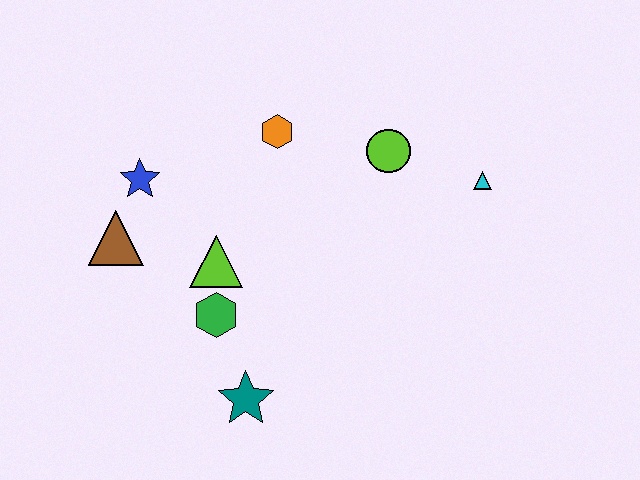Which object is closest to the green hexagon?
The lime triangle is closest to the green hexagon.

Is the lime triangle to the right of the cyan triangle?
No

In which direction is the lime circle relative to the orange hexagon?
The lime circle is to the right of the orange hexagon.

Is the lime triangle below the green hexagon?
No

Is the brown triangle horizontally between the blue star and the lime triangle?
No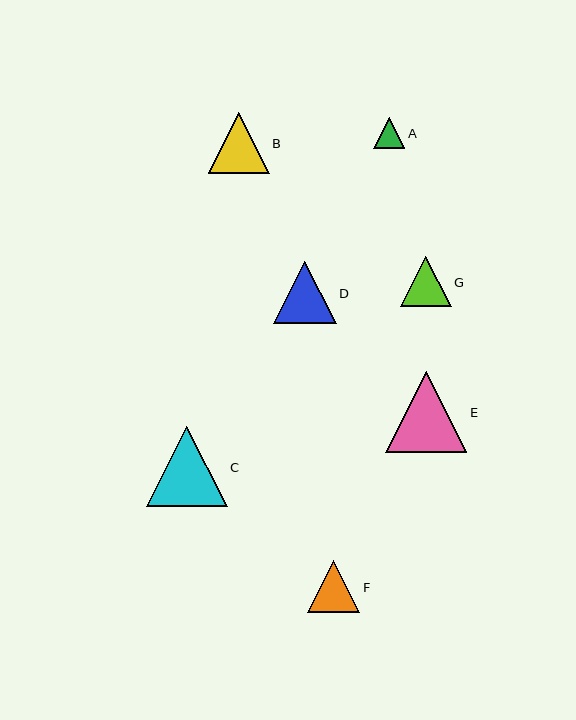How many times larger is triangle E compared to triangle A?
Triangle E is approximately 2.6 times the size of triangle A.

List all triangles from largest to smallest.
From largest to smallest: E, C, D, B, F, G, A.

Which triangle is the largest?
Triangle E is the largest with a size of approximately 81 pixels.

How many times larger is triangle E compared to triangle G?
Triangle E is approximately 1.6 times the size of triangle G.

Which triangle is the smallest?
Triangle A is the smallest with a size of approximately 31 pixels.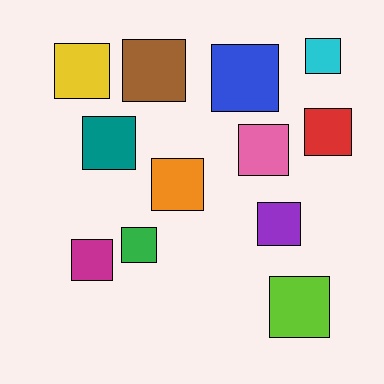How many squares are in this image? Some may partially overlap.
There are 12 squares.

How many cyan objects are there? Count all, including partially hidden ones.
There is 1 cyan object.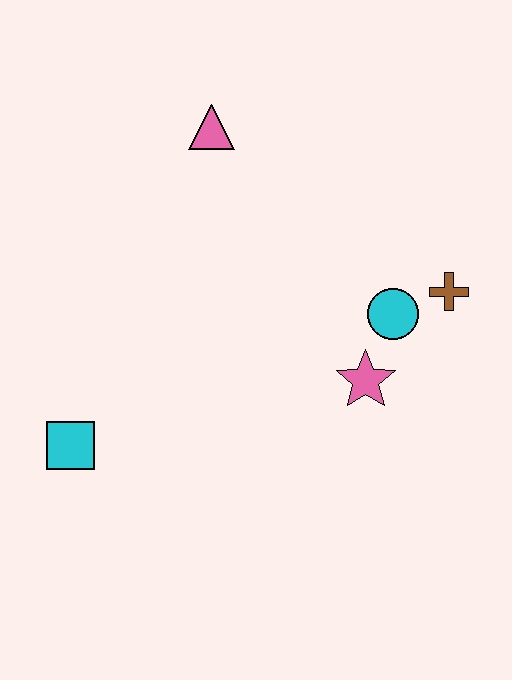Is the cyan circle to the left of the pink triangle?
No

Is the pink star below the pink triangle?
Yes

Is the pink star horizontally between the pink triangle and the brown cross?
Yes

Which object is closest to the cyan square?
The pink star is closest to the cyan square.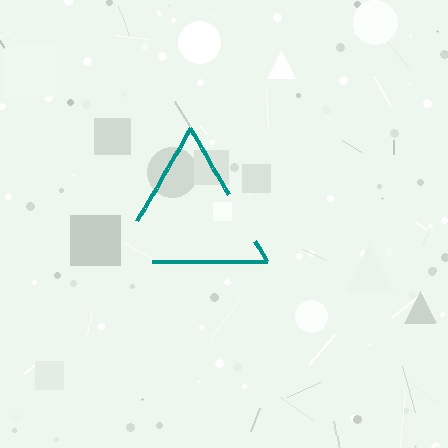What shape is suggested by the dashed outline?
The dashed outline suggests a triangle.